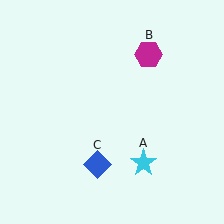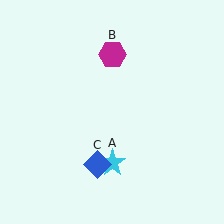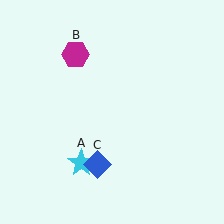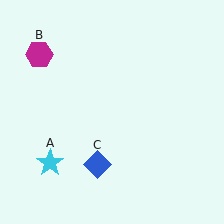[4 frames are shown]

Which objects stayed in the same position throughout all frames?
Blue diamond (object C) remained stationary.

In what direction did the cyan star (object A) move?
The cyan star (object A) moved left.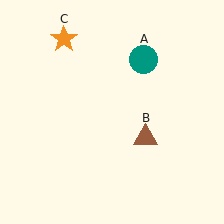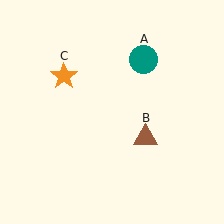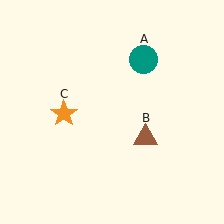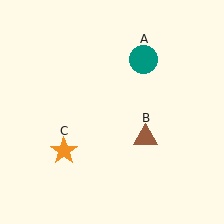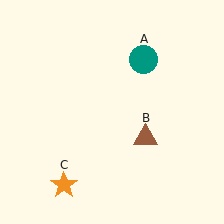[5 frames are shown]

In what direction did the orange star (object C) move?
The orange star (object C) moved down.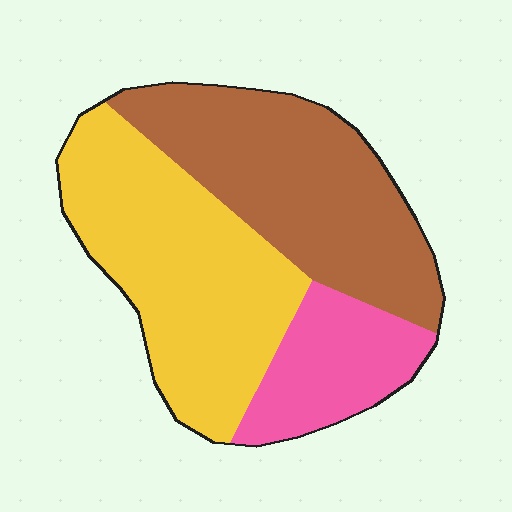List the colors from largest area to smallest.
From largest to smallest: yellow, brown, pink.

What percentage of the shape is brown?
Brown takes up between a quarter and a half of the shape.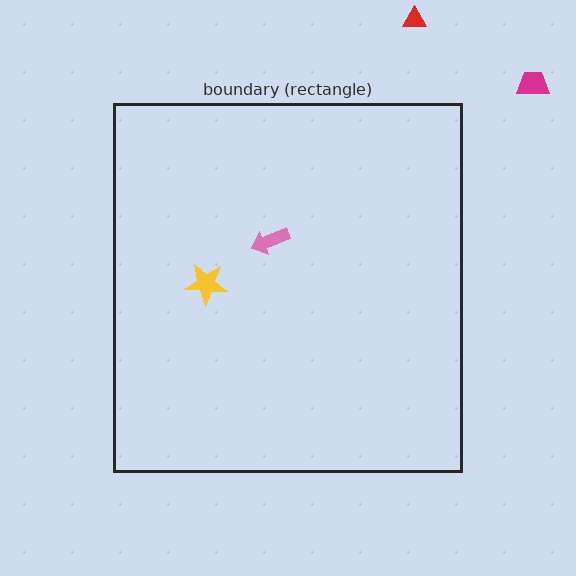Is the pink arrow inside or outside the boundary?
Inside.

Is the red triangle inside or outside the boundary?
Outside.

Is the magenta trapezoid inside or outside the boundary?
Outside.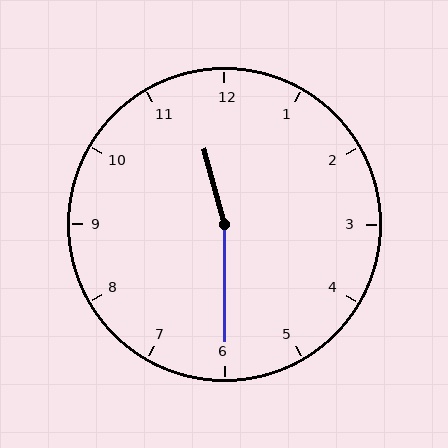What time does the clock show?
11:30.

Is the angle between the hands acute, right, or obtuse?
It is obtuse.